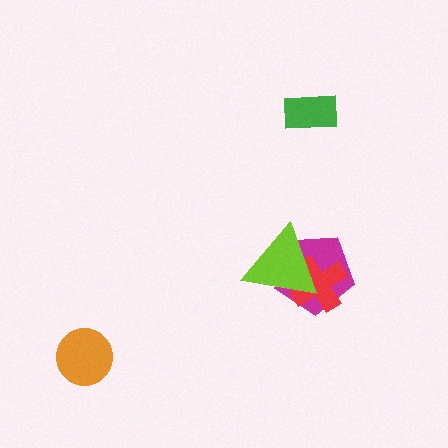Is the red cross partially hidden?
Yes, it is partially covered by another shape.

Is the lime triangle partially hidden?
No, no other shape covers it.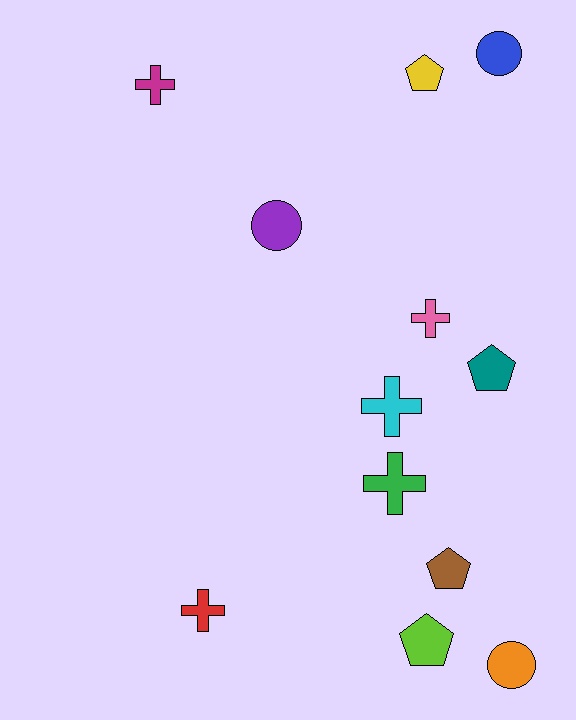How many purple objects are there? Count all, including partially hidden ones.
There is 1 purple object.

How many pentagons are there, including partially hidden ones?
There are 4 pentagons.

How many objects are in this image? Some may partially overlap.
There are 12 objects.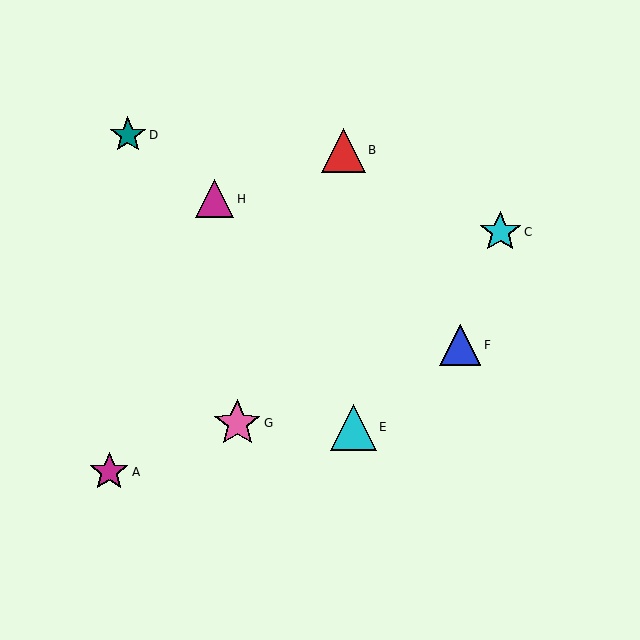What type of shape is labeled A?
Shape A is a magenta star.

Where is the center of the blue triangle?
The center of the blue triangle is at (460, 345).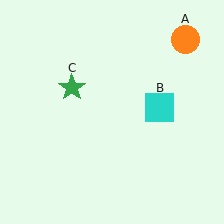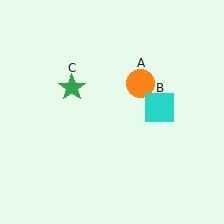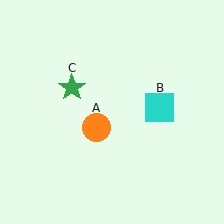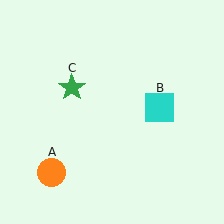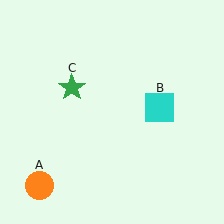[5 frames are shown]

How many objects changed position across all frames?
1 object changed position: orange circle (object A).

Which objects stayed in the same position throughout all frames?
Cyan square (object B) and green star (object C) remained stationary.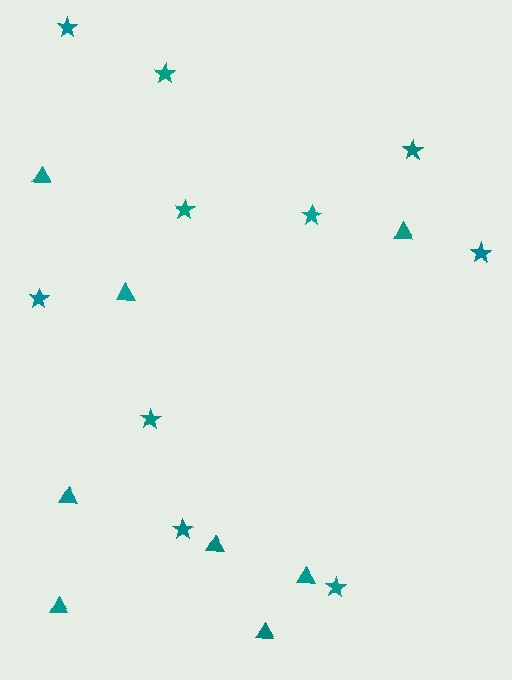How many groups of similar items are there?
There are 2 groups: one group of stars (10) and one group of triangles (8).